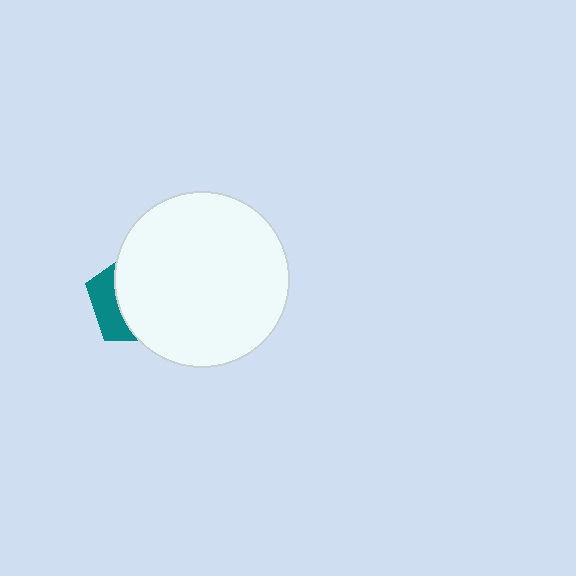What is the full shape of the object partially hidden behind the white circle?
The partially hidden object is a teal pentagon.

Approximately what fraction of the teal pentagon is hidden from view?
Roughly 69% of the teal pentagon is hidden behind the white circle.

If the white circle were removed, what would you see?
You would see the complete teal pentagon.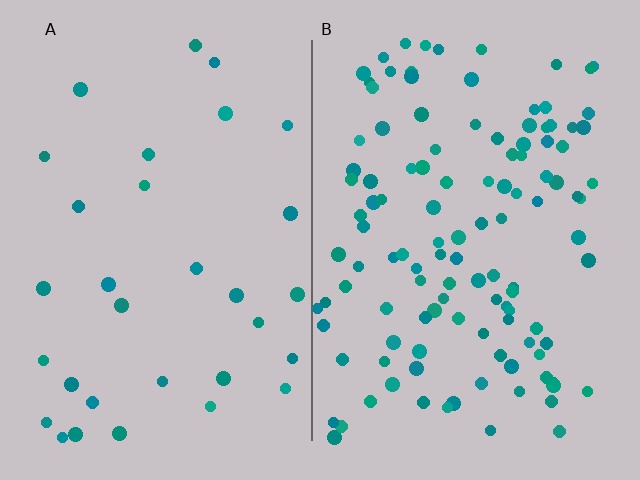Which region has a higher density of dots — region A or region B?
B (the right).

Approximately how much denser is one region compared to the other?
Approximately 3.7× — region B over region A.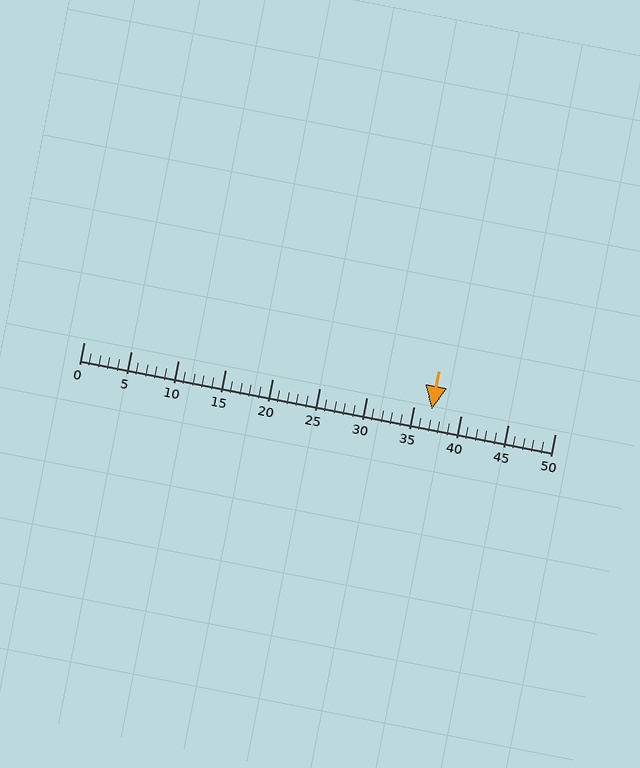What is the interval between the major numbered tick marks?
The major tick marks are spaced 5 units apart.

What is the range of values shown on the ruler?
The ruler shows values from 0 to 50.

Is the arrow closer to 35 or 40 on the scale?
The arrow is closer to 35.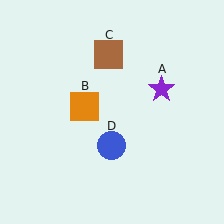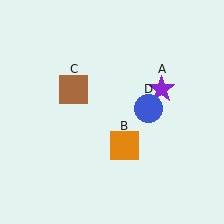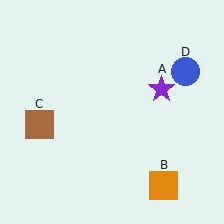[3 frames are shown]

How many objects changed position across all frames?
3 objects changed position: orange square (object B), brown square (object C), blue circle (object D).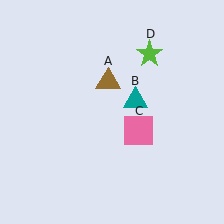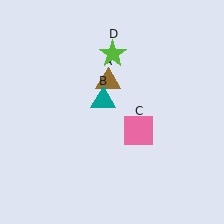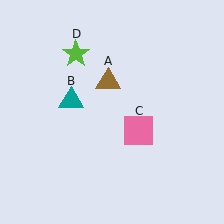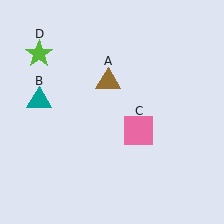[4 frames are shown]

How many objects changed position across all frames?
2 objects changed position: teal triangle (object B), lime star (object D).